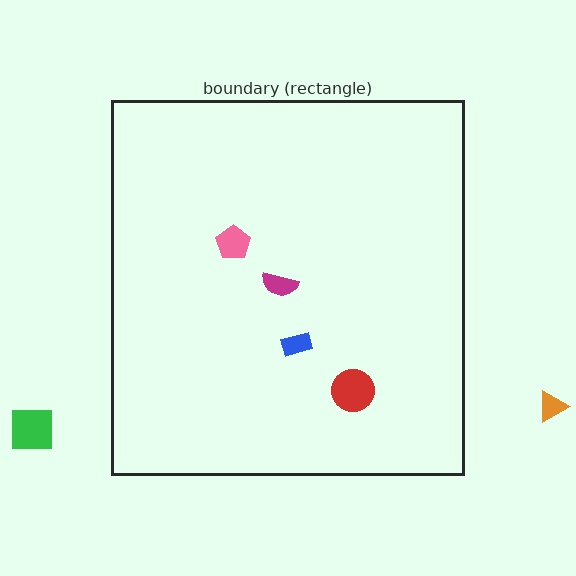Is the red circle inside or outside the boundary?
Inside.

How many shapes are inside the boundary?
4 inside, 2 outside.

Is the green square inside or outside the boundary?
Outside.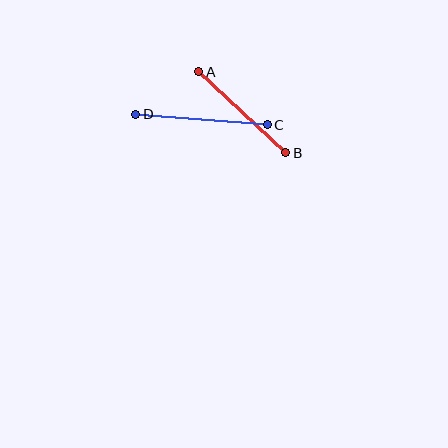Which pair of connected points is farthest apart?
Points C and D are farthest apart.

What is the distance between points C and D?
The distance is approximately 132 pixels.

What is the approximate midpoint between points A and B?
The midpoint is at approximately (242, 112) pixels.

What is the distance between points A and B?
The distance is approximately 119 pixels.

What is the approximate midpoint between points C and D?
The midpoint is at approximately (201, 120) pixels.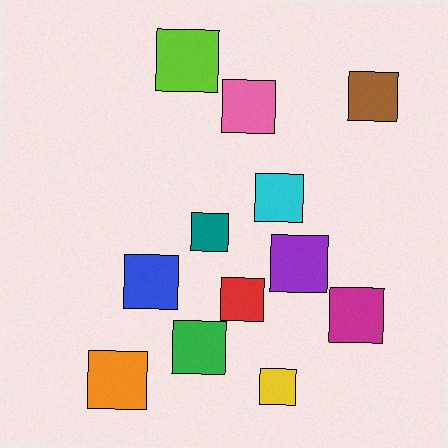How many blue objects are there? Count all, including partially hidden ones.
There is 1 blue object.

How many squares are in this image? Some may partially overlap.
There are 12 squares.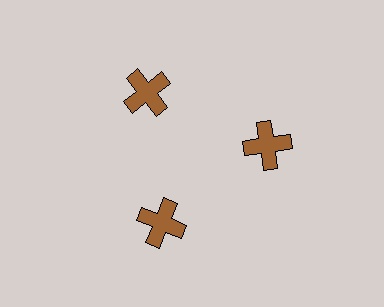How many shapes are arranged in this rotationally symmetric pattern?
There are 3 shapes, arranged in 3 groups of 1.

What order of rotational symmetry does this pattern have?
This pattern has 3-fold rotational symmetry.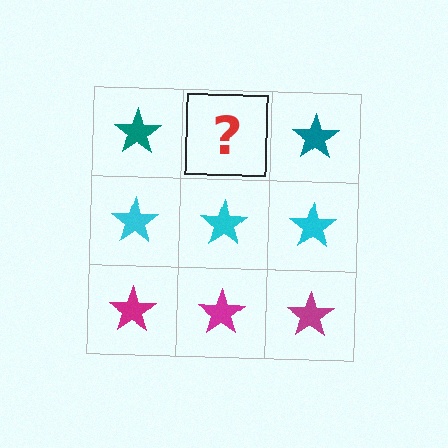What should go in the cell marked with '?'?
The missing cell should contain a teal star.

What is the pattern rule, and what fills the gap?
The rule is that each row has a consistent color. The gap should be filled with a teal star.